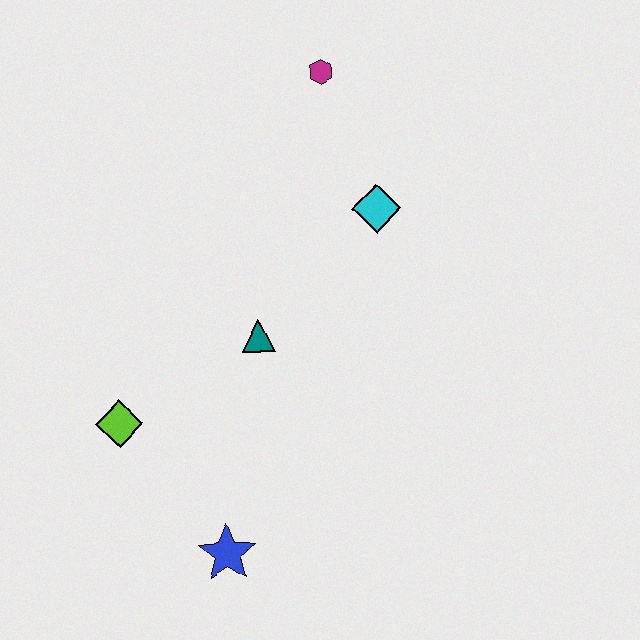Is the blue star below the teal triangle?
Yes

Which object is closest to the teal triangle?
The lime diamond is closest to the teal triangle.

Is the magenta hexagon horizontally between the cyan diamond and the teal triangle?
Yes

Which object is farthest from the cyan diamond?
The blue star is farthest from the cyan diamond.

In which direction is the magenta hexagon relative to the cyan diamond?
The magenta hexagon is above the cyan diamond.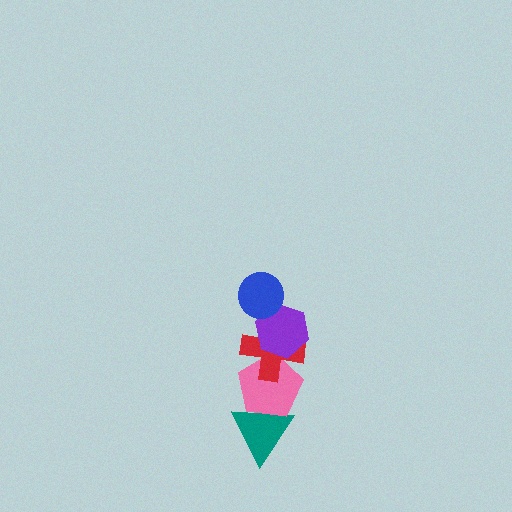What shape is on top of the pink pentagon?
The red cross is on top of the pink pentagon.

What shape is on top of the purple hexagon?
The blue circle is on top of the purple hexagon.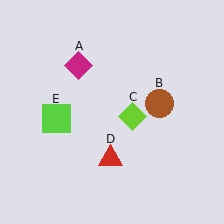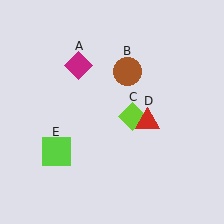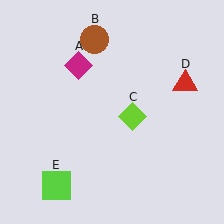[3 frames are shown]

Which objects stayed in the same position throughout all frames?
Magenta diamond (object A) and lime diamond (object C) remained stationary.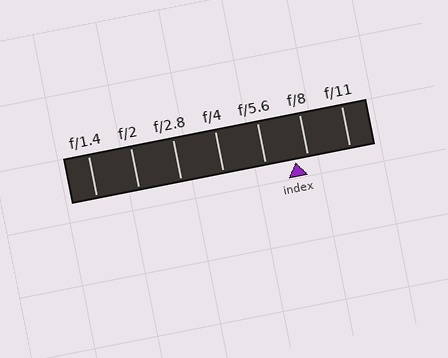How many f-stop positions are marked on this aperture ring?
There are 7 f-stop positions marked.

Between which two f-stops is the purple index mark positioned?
The index mark is between f/5.6 and f/8.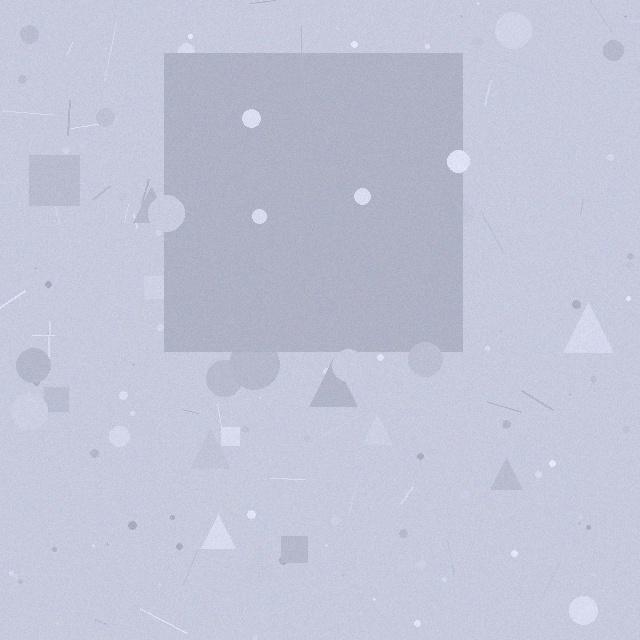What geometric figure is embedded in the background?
A square is embedded in the background.